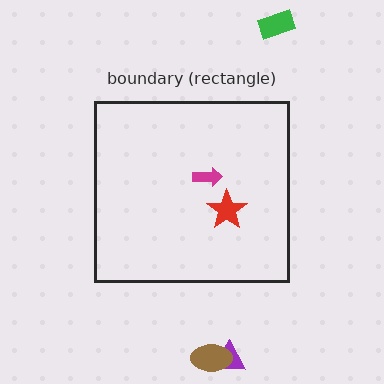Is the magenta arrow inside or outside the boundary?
Inside.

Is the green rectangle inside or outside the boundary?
Outside.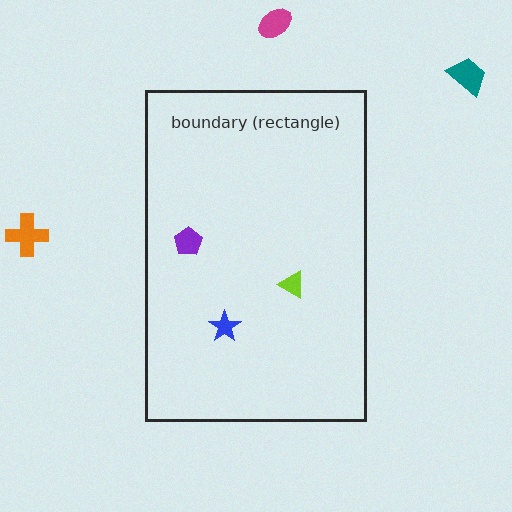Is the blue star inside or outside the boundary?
Inside.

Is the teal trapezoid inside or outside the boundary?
Outside.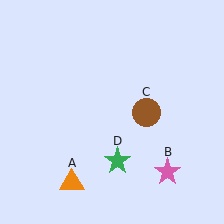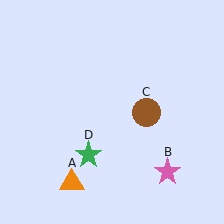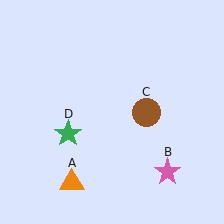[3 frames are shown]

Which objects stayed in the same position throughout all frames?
Orange triangle (object A) and pink star (object B) and brown circle (object C) remained stationary.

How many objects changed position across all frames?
1 object changed position: green star (object D).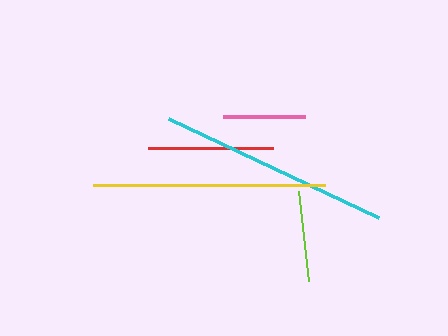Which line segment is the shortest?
The pink line is the shortest at approximately 82 pixels.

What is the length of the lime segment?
The lime segment is approximately 90 pixels long.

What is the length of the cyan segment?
The cyan segment is approximately 233 pixels long.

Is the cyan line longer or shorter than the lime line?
The cyan line is longer than the lime line.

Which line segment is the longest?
The cyan line is the longest at approximately 233 pixels.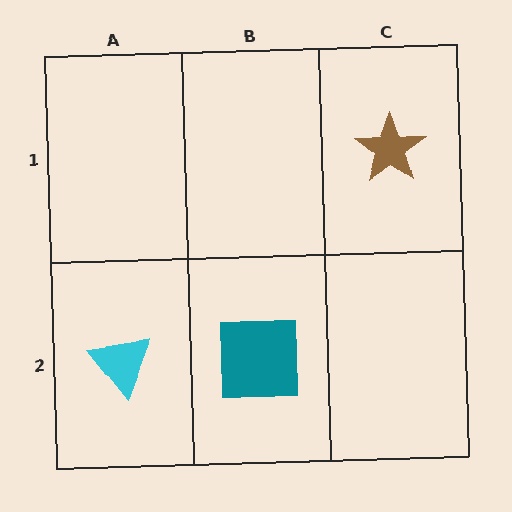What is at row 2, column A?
A cyan triangle.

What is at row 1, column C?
A brown star.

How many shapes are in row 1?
1 shape.